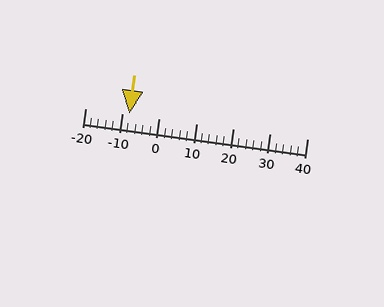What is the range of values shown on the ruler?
The ruler shows values from -20 to 40.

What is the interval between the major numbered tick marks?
The major tick marks are spaced 10 units apart.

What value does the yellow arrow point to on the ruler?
The yellow arrow points to approximately -8.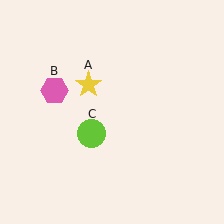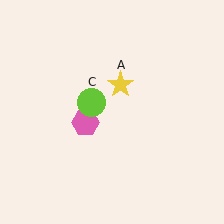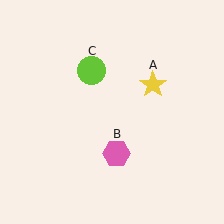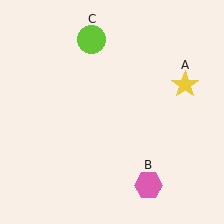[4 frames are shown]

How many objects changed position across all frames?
3 objects changed position: yellow star (object A), pink hexagon (object B), lime circle (object C).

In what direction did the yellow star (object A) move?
The yellow star (object A) moved right.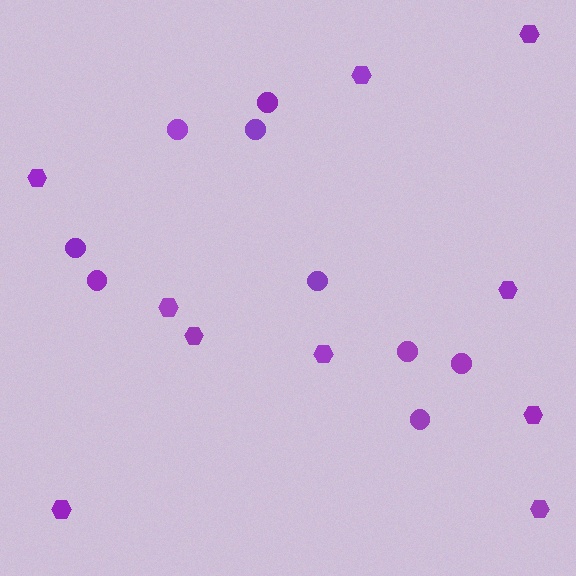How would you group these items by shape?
There are 2 groups: one group of hexagons (10) and one group of circles (9).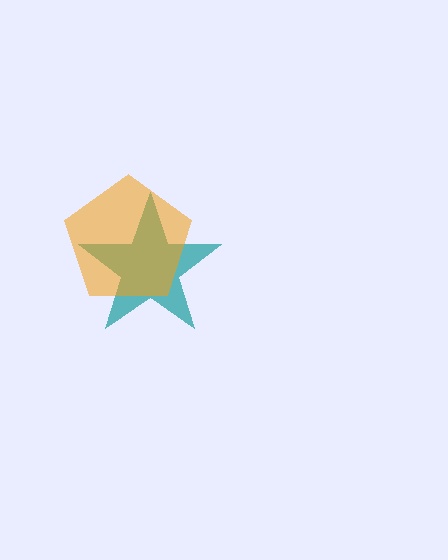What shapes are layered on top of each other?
The layered shapes are: a teal star, an orange pentagon.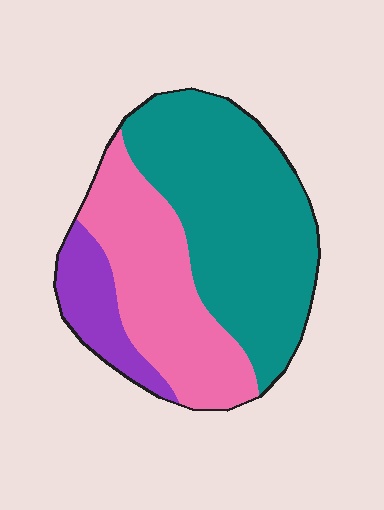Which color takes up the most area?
Teal, at roughly 55%.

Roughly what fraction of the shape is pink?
Pink covers around 35% of the shape.